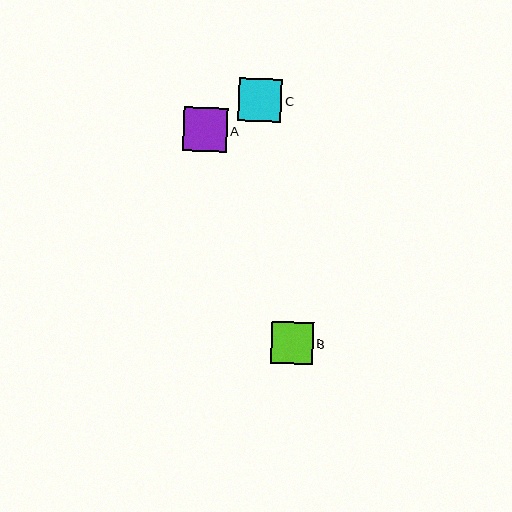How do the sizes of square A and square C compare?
Square A and square C are approximately the same size.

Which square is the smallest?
Square B is the smallest with a size of approximately 42 pixels.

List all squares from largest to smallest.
From largest to smallest: A, C, B.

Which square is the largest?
Square A is the largest with a size of approximately 44 pixels.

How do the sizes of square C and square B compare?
Square C and square B are approximately the same size.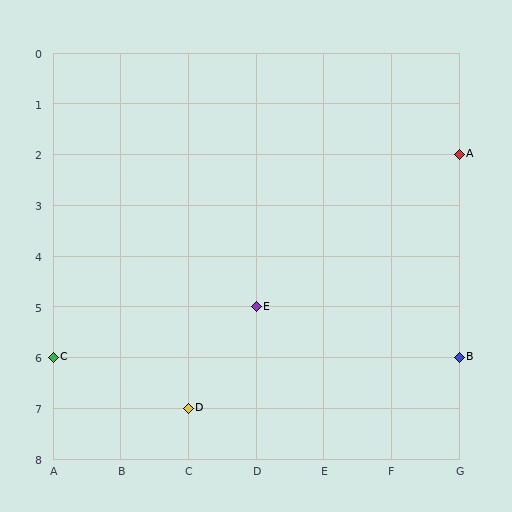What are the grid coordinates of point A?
Point A is at grid coordinates (G, 2).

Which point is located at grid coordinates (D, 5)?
Point E is at (D, 5).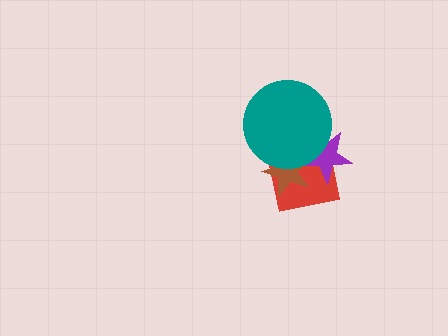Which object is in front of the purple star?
The teal circle is in front of the purple star.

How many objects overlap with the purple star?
3 objects overlap with the purple star.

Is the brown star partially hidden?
Yes, it is partially covered by another shape.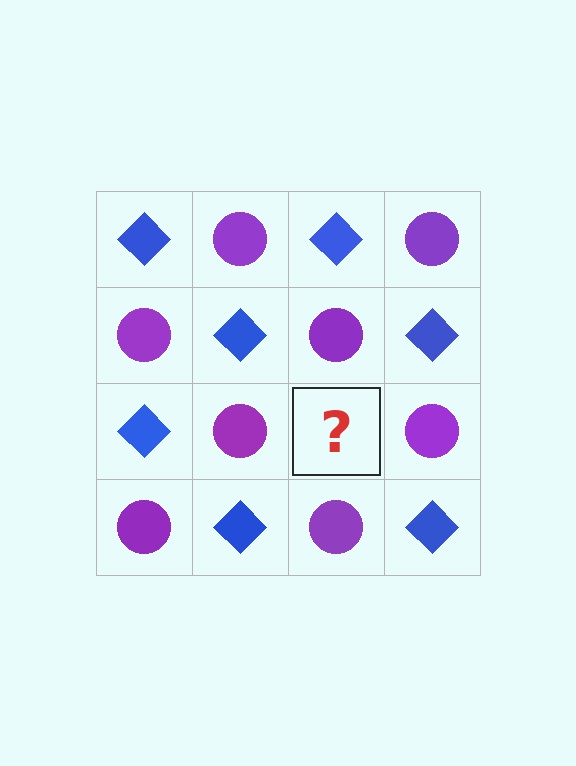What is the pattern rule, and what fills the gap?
The rule is that it alternates blue diamond and purple circle in a checkerboard pattern. The gap should be filled with a blue diamond.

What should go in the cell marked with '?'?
The missing cell should contain a blue diamond.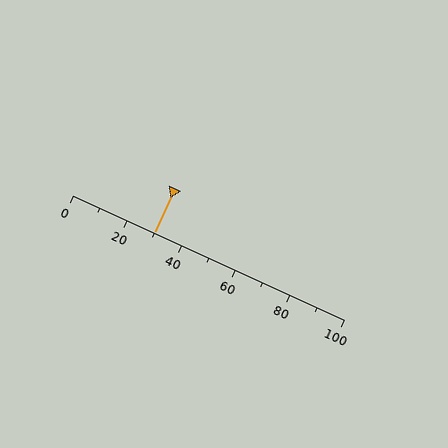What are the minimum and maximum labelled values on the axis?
The axis runs from 0 to 100.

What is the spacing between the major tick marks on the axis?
The major ticks are spaced 20 apart.